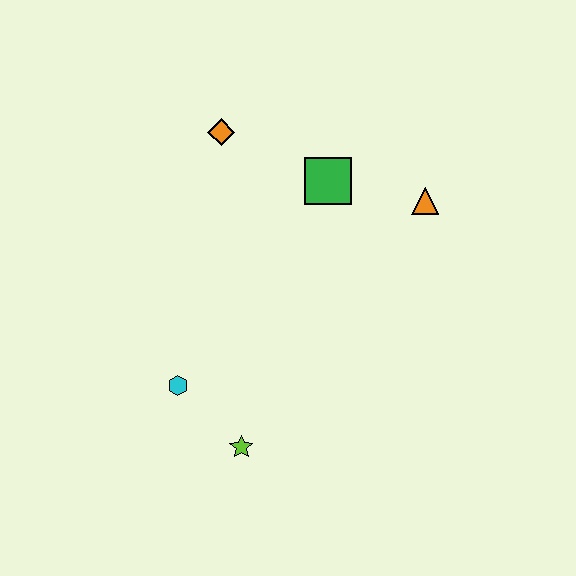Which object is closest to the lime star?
The cyan hexagon is closest to the lime star.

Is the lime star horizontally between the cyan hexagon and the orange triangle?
Yes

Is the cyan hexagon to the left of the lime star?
Yes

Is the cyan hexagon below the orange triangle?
Yes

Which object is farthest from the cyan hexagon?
The orange triangle is farthest from the cyan hexagon.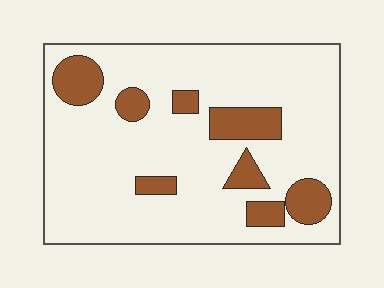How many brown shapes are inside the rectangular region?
8.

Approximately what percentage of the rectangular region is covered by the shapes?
Approximately 20%.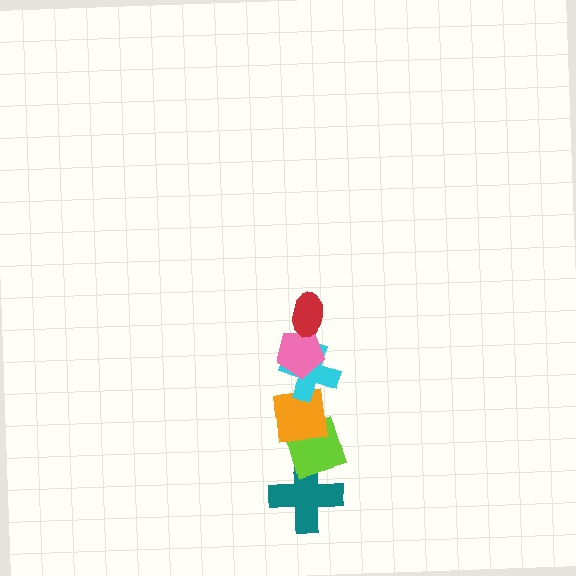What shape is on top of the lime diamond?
The orange square is on top of the lime diamond.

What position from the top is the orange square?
The orange square is 4th from the top.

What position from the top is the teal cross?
The teal cross is 6th from the top.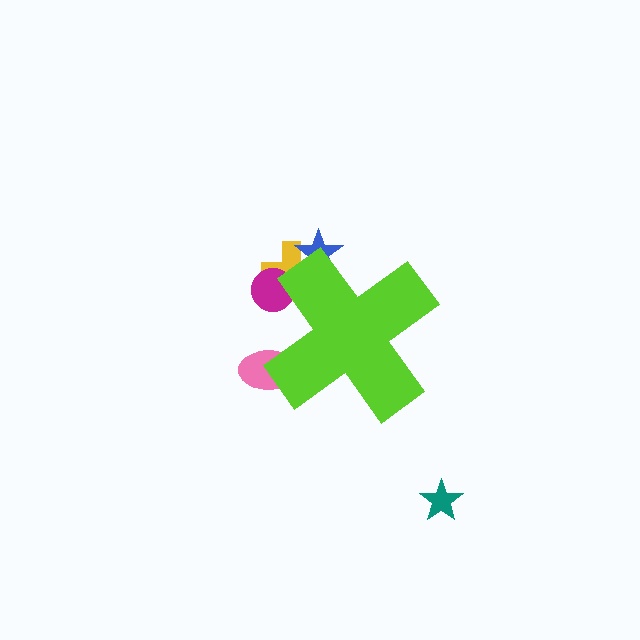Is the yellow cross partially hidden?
Yes, the yellow cross is partially hidden behind the lime cross.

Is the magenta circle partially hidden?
Yes, the magenta circle is partially hidden behind the lime cross.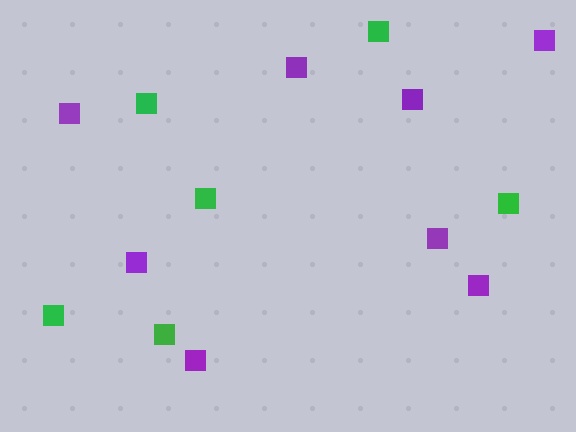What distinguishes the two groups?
There are 2 groups: one group of green squares (6) and one group of purple squares (8).